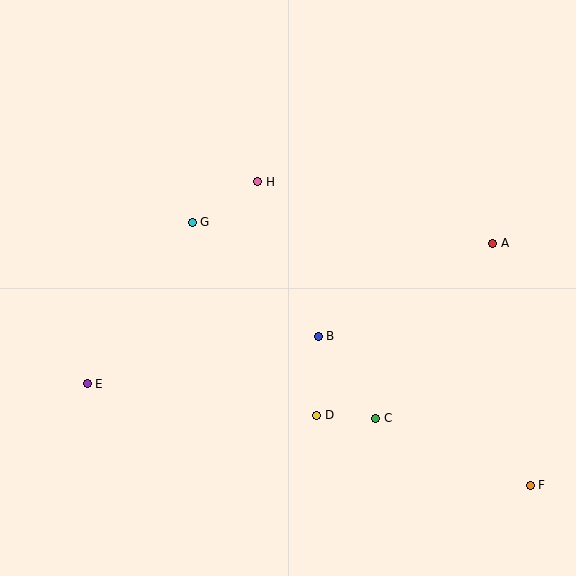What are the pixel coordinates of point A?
Point A is at (493, 243).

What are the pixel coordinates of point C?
Point C is at (376, 418).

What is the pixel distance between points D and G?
The distance between D and G is 230 pixels.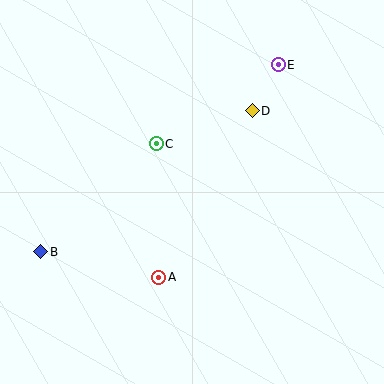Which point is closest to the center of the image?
Point C at (156, 144) is closest to the center.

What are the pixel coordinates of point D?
Point D is at (252, 111).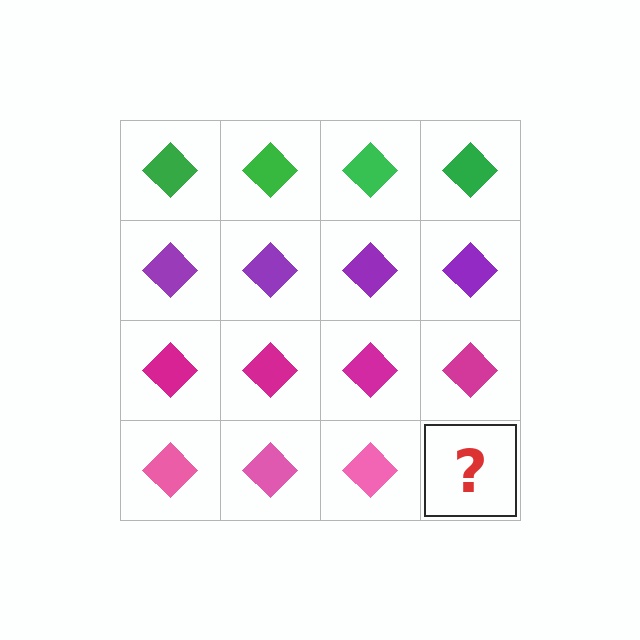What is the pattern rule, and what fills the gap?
The rule is that each row has a consistent color. The gap should be filled with a pink diamond.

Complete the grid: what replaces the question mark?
The question mark should be replaced with a pink diamond.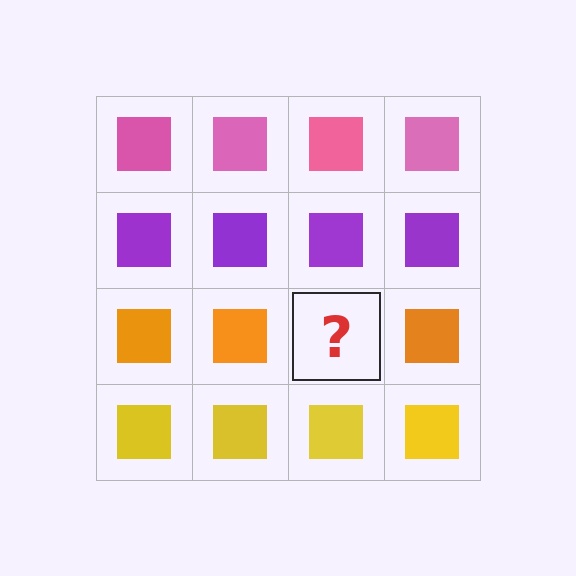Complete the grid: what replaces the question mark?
The question mark should be replaced with an orange square.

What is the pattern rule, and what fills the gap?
The rule is that each row has a consistent color. The gap should be filled with an orange square.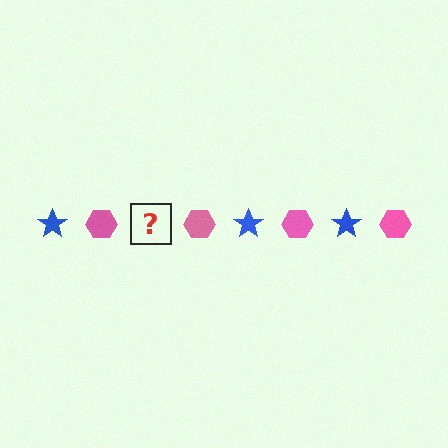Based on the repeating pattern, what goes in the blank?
The blank should be a blue star.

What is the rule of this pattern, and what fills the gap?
The rule is that the pattern alternates between blue star and pink hexagon. The gap should be filled with a blue star.